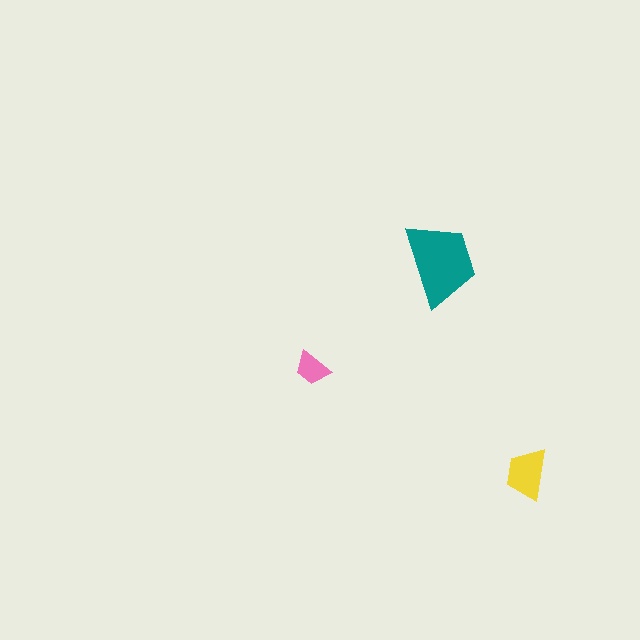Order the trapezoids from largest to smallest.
the teal one, the yellow one, the pink one.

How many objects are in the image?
There are 3 objects in the image.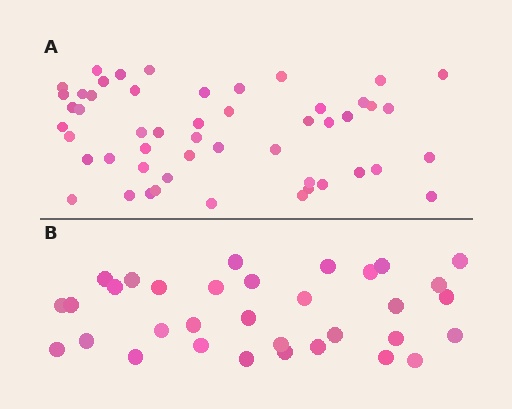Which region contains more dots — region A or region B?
Region A (the top region) has more dots.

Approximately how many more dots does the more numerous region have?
Region A has approximately 20 more dots than region B.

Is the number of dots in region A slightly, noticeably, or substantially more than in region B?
Region A has substantially more. The ratio is roughly 1.5 to 1.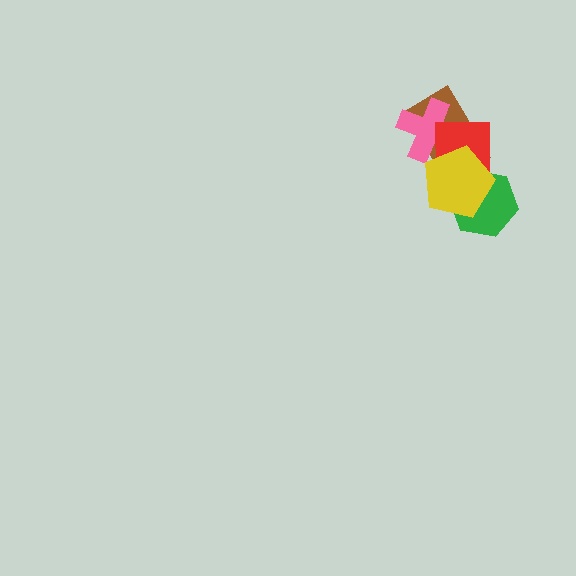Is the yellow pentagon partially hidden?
No, no other shape covers it.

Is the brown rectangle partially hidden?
Yes, it is partially covered by another shape.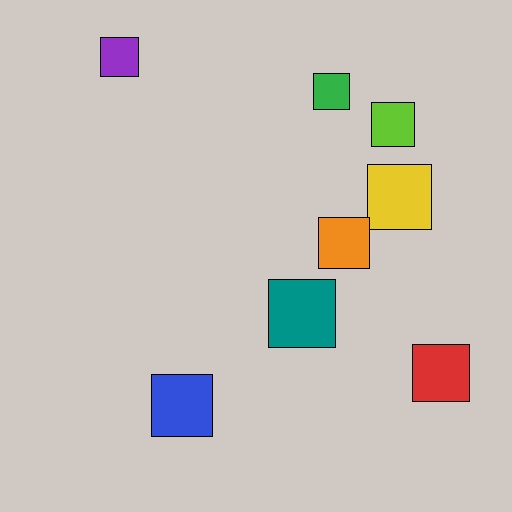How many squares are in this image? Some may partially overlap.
There are 8 squares.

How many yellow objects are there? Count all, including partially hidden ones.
There is 1 yellow object.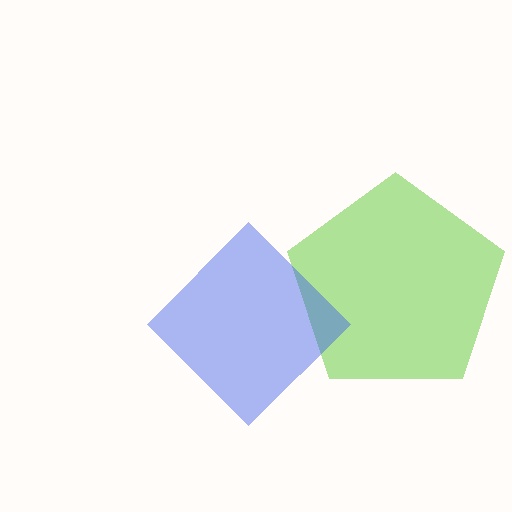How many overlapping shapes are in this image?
There are 2 overlapping shapes in the image.